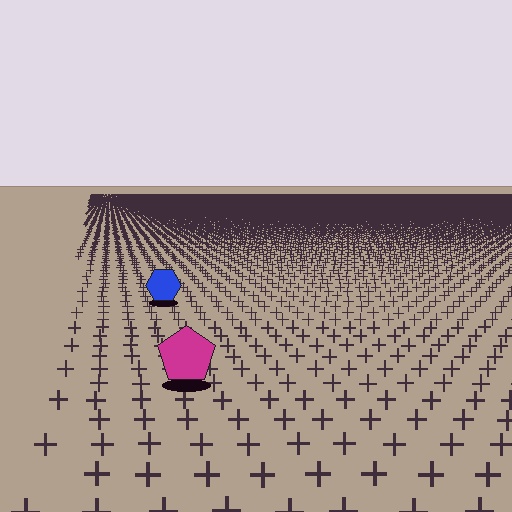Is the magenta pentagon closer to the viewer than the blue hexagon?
Yes. The magenta pentagon is closer — you can tell from the texture gradient: the ground texture is coarser near it.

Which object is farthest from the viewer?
The blue hexagon is farthest from the viewer. It appears smaller and the ground texture around it is denser.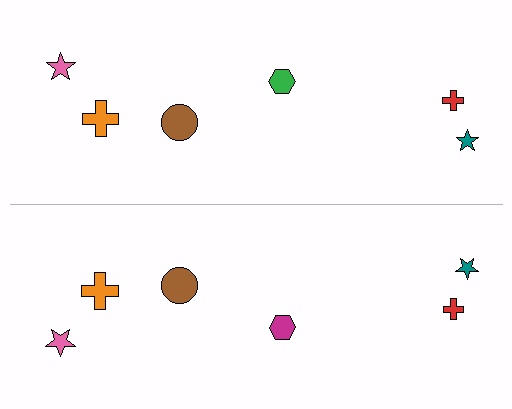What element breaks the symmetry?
The magenta hexagon on the bottom side breaks the symmetry — its mirror counterpart is green.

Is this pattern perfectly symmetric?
No, the pattern is not perfectly symmetric. The magenta hexagon on the bottom side breaks the symmetry — its mirror counterpart is green.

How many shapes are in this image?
There are 12 shapes in this image.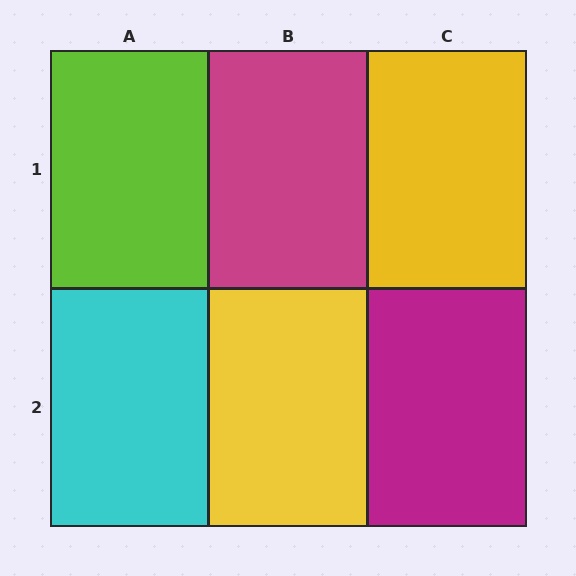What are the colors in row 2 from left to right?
Cyan, yellow, magenta.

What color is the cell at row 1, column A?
Lime.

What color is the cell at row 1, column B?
Magenta.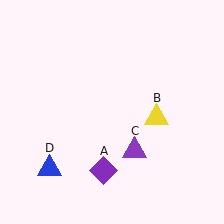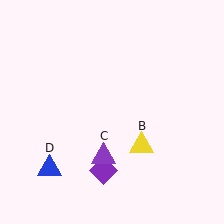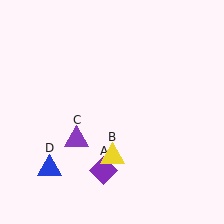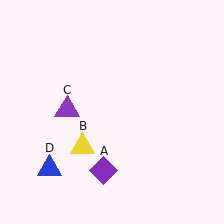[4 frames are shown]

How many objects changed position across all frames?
2 objects changed position: yellow triangle (object B), purple triangle (object C).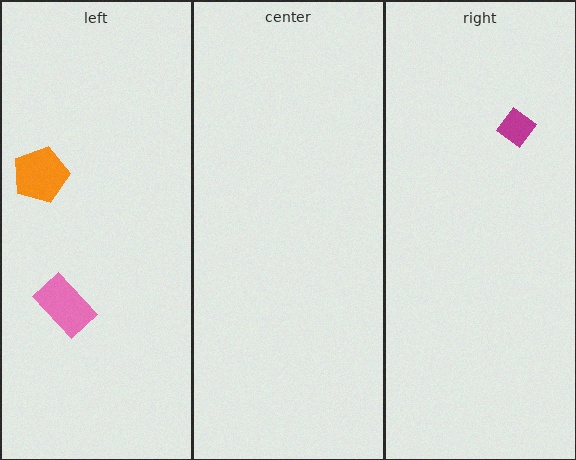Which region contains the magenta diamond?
The right region.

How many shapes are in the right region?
1.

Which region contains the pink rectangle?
The left region.